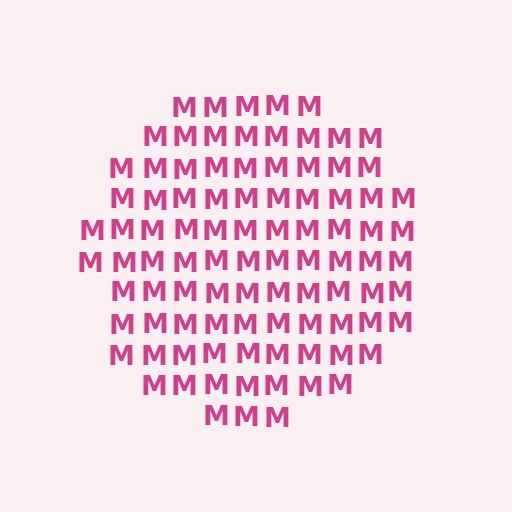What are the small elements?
The small elements are letter M's.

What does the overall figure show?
The overall figure shows a circle.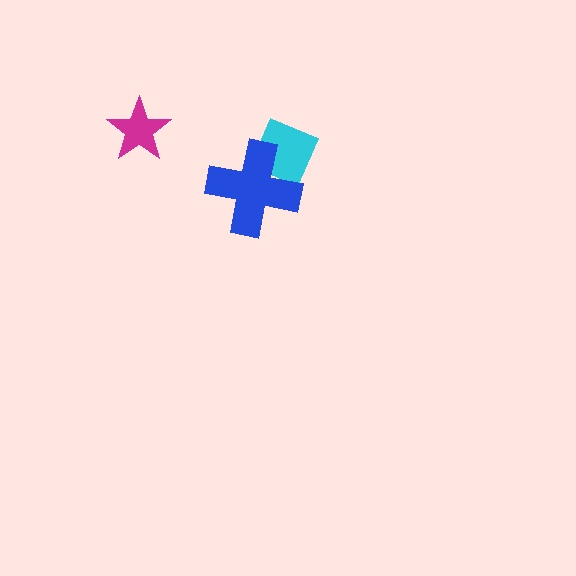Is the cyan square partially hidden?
Yes, it is partially covered by another shape.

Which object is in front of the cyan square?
The blue cross is in front of the cyan square.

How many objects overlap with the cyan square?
1 object overlaps with the cyan square.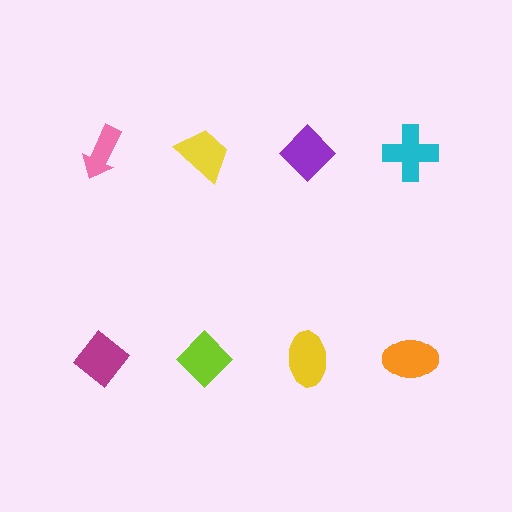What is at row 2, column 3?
A yellow ellipse.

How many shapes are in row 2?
4 shapes.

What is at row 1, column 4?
A cyan cross.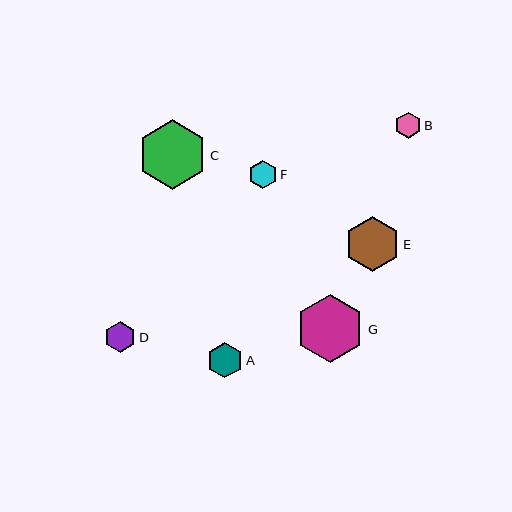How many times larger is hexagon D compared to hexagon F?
Hexagon D is approximately 1.1 times the size of hexagon F.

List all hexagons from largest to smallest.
From largest to smallest: C, G, E, A, D, F, B.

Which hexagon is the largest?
Hexagon C is the largest with a size of approximately 69 pixels.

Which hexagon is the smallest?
Hexagon B is the smallest with a size of approximately 26 pixels.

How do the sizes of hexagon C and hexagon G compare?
Hexagon C and hexagon G are approximately the same size.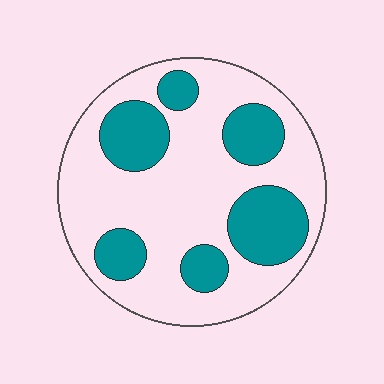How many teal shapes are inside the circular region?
6.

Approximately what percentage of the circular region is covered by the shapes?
Approximately 30%.